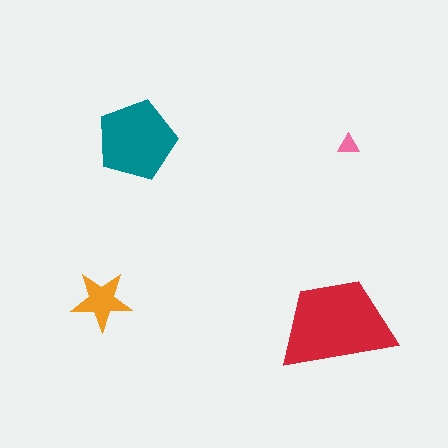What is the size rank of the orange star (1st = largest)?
3rd.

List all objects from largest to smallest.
The red trapezoid, the teal pentagon, the orange star, the pink triangle.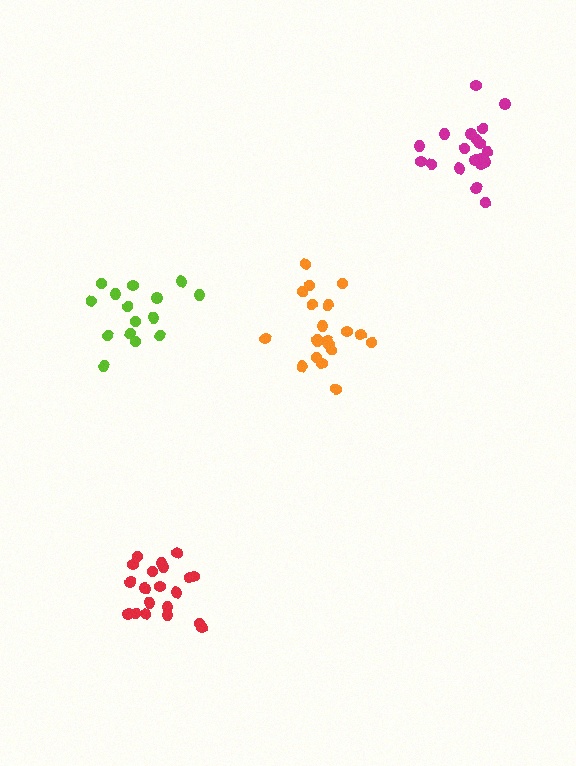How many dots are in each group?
Group 1: 15 dots, Group 2: 20 dots, Group 3: 20 dots, Group 4: 19 dots (74 total).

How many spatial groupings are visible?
There are 4 spatial groupings.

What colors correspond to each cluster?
The clusters are colored: lime, red, orange, magenta.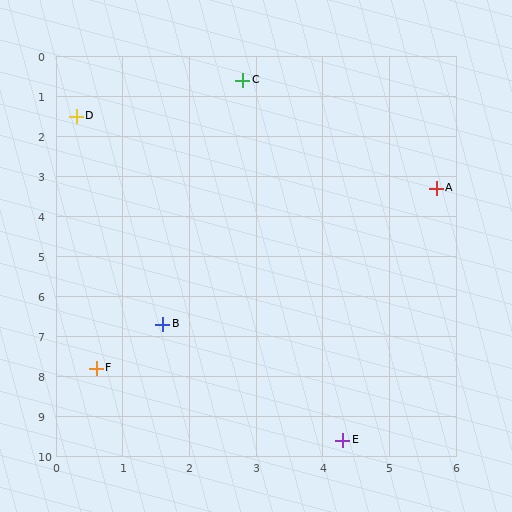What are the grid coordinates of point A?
Point A is at approximately (5.7, 3.3).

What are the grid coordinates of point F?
Point F is at approximately (0.6, 7.8).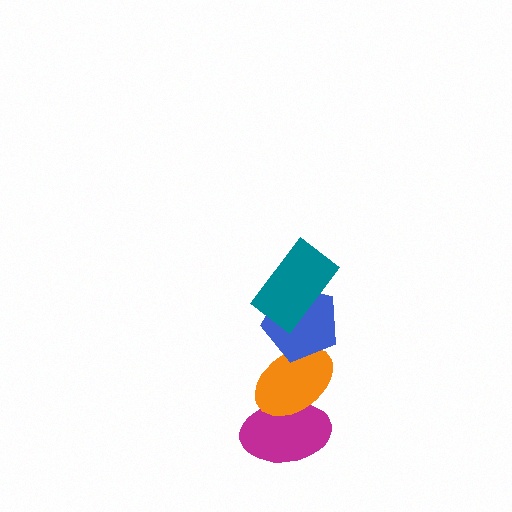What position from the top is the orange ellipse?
The orange ellipse is 3rd from the top.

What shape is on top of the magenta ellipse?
The orange ellipse is on top of the magenta ellipse.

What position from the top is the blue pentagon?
The blue pentagon is 2nd from the top.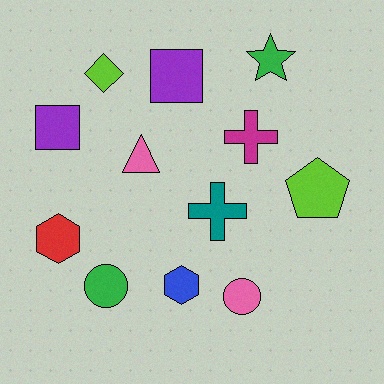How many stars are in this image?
There is 1 star.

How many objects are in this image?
There are 12 objects.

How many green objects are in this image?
There are 2 green objects.